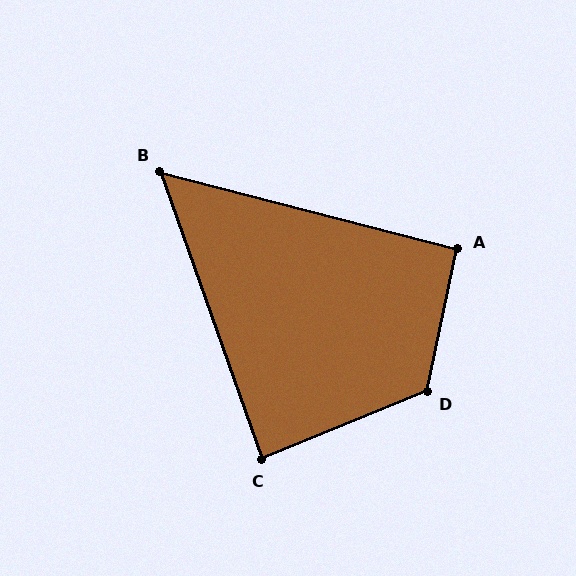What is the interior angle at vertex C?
Approximately 87 degrees (approximately right).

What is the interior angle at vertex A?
Approximately 93 degrees (approximately right).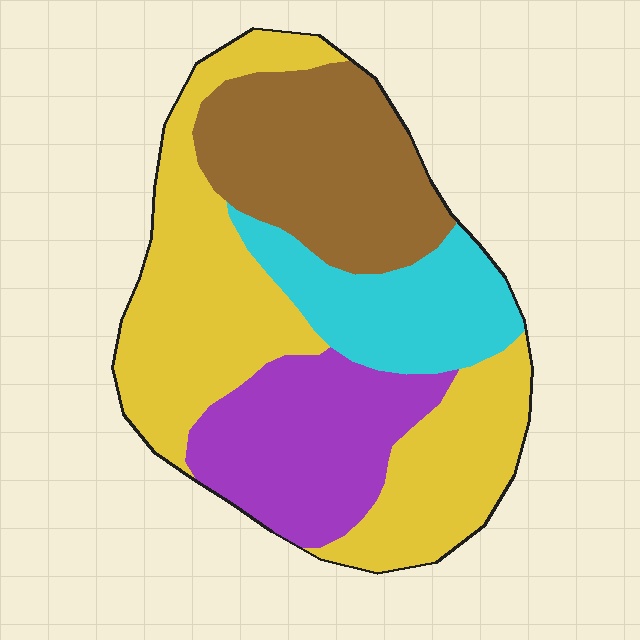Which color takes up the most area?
Yellow, at roughly 40%.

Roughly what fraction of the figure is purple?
Purple takes up about one fifth (1/5) of the figure.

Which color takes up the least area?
Cyan, at roughly 15%.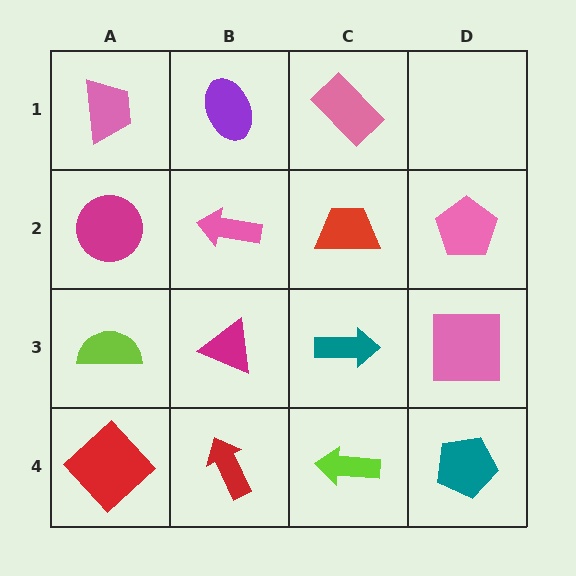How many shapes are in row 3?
4 shapes.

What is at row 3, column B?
A magenta triangle.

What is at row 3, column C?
A teal arrow.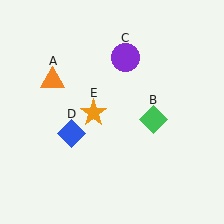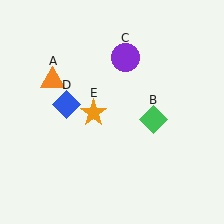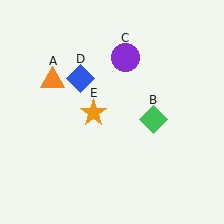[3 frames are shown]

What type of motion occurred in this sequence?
The blue diamond (object D) rotated clockwise around the center of the scene.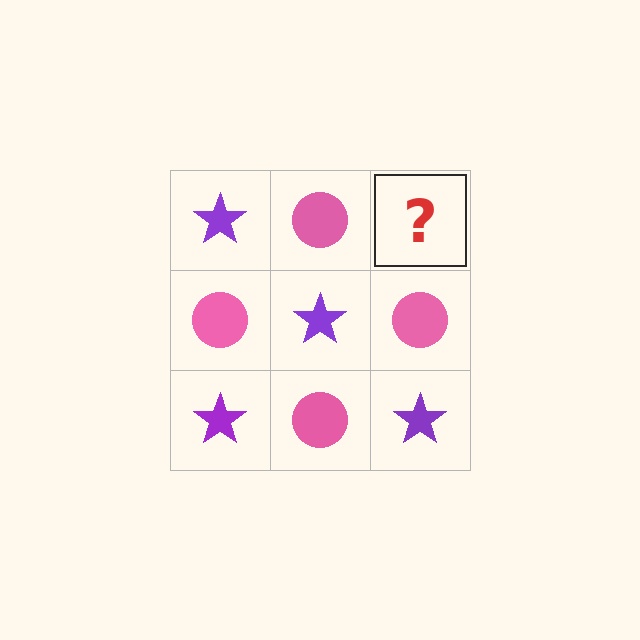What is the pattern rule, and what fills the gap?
The rule is that it alternates purple star and pink circle in a checkerboard pattern. The gap should be filled with a purple star.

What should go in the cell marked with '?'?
The missing cell should contain a purple star.